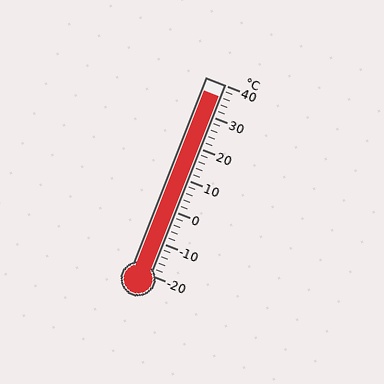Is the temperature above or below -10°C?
The temperature is above -10°C.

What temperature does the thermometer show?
The thermometer shows approximately 36°C.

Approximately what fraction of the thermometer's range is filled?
The thermometer is filled to approximately 95% of its range.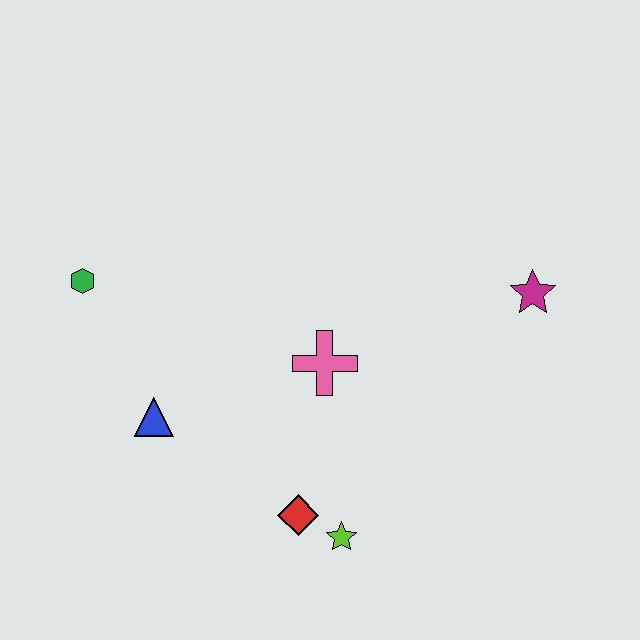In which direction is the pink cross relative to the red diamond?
The pink cross is above the red diamond.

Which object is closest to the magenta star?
The pink cross is closest to the magenta star.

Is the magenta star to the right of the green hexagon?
Yes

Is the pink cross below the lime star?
No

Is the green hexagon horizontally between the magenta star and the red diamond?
No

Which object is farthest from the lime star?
The green hexagon is farthest from the lime star.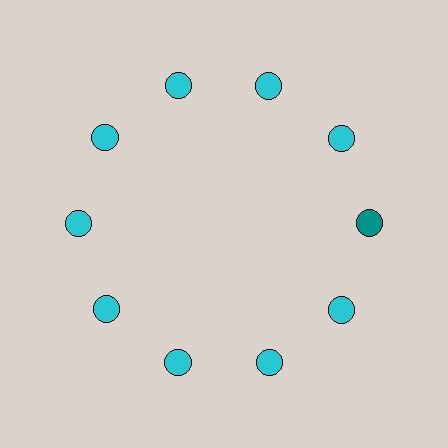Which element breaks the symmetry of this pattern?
The teal circle at roughly the 3 o'clock position breaks the symmetry. All other shapes are cyan circles.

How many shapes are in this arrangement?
There are 10 shapes arranged in a ring pattern.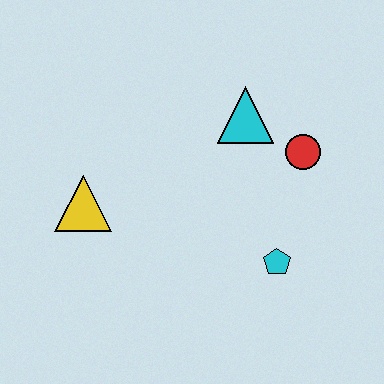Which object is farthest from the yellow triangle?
The red circle is farthest from the yellow triangle.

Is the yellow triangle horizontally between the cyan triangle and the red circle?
No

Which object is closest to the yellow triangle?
The cyan triangle is closest to the yellow triangle.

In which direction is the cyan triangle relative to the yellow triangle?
The cyan triangle is to the right of the yellow triangle.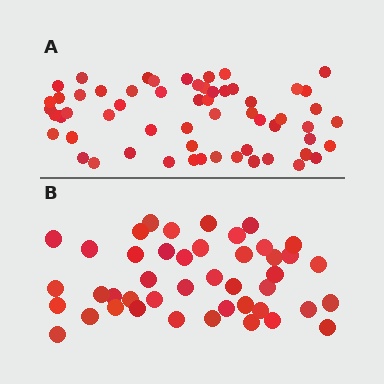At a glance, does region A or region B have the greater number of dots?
Region A (the top region) has more dots.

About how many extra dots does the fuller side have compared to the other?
Region A has approximately 15 more dots than region B.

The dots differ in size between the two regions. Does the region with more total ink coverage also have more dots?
No. Region B has more total ink coverage because its dots are larger, but region A actually contains more individual dots. Total area can be misleading — the number of items is what matters here.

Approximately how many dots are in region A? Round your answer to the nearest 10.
About 60 dots. (The exact count is 59, which rounds to 60.)